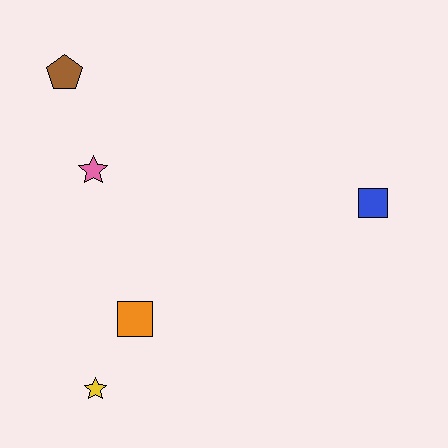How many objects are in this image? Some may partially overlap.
There are 5 objects.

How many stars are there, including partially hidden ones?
There are 2 stars.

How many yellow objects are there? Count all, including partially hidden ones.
There is 1 yellow object.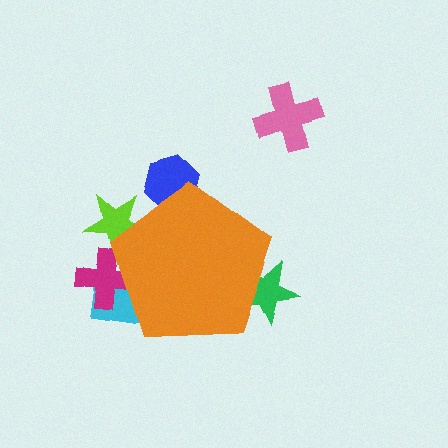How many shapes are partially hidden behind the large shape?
5 shapes are partially hidden.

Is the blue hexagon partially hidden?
Yes, the blue hexagon is partially hidden behind the orange pentagon.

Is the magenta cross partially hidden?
Yes, the magenta cross is partially hidden behind the orange pentagon.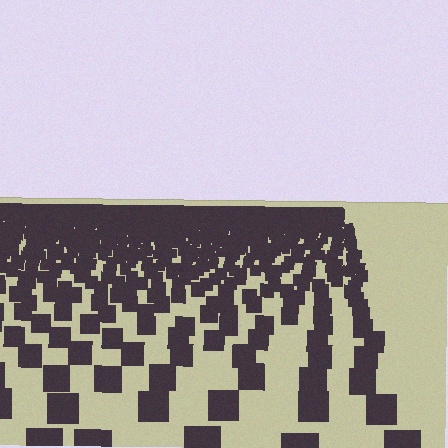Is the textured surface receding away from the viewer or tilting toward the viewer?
The surface is receding away from the viewer. Texture elements get smaller and denser toward the top.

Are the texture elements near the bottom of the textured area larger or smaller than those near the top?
Larger. Near the bottom, elements are closer to the viewer and appear at a bigger on-screen size.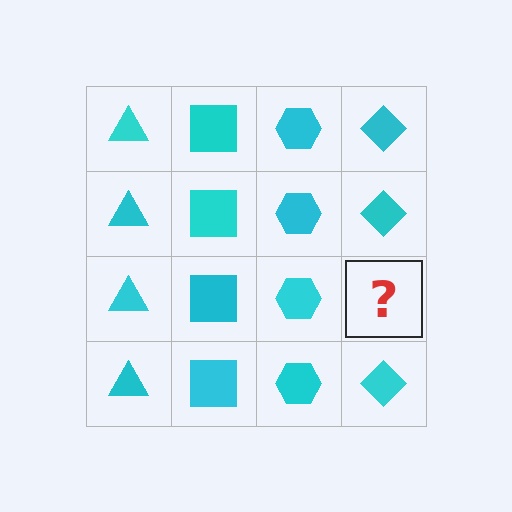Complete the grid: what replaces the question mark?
The question mark should be replaced with a cyan diamond.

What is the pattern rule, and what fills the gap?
The rule is that each column has a consistent shape. The gap should be filled with a cyan diamond.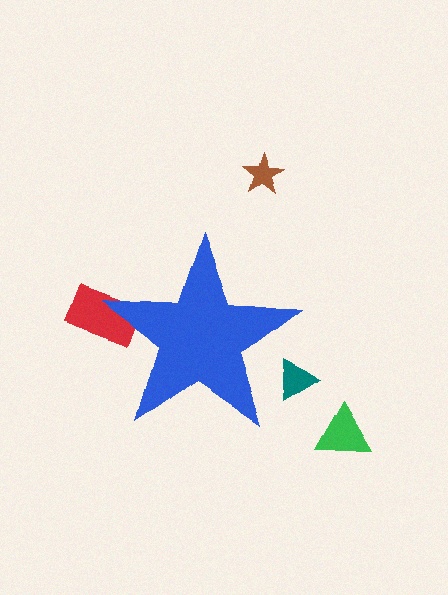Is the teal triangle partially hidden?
Yes, the teal triangle is partially hidden behind the blue star.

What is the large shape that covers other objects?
A blue star.